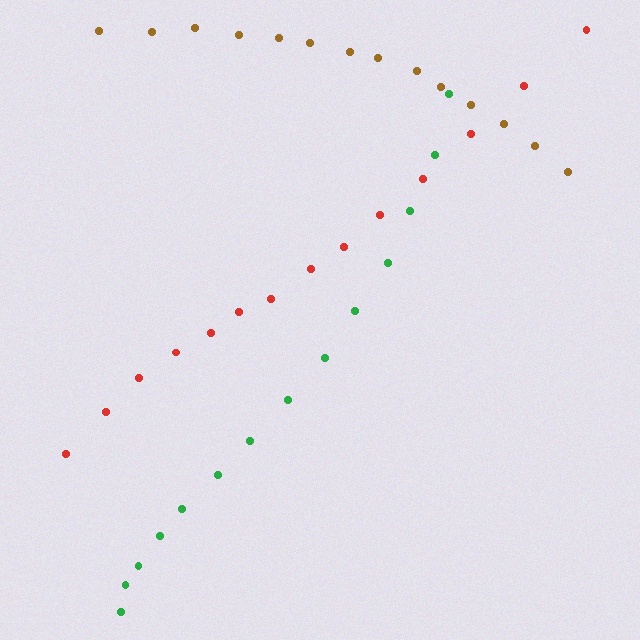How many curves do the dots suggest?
There are 3 distinct paths.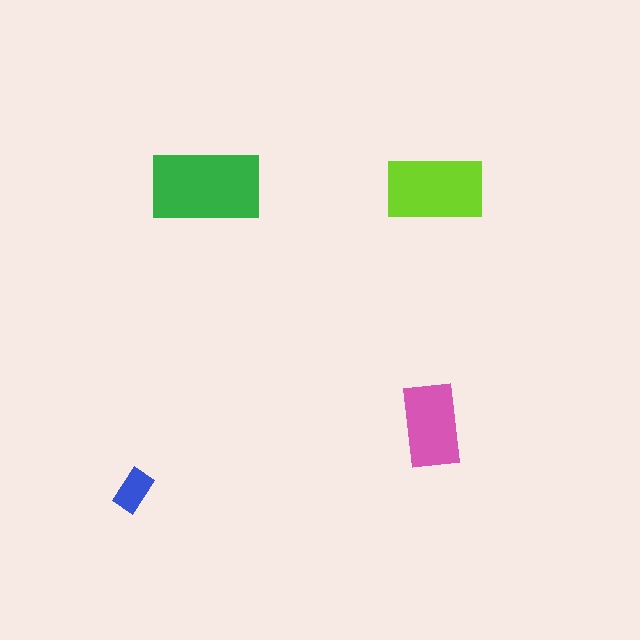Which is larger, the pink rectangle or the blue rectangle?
The pink one.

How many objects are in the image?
There are 4 objects in the image.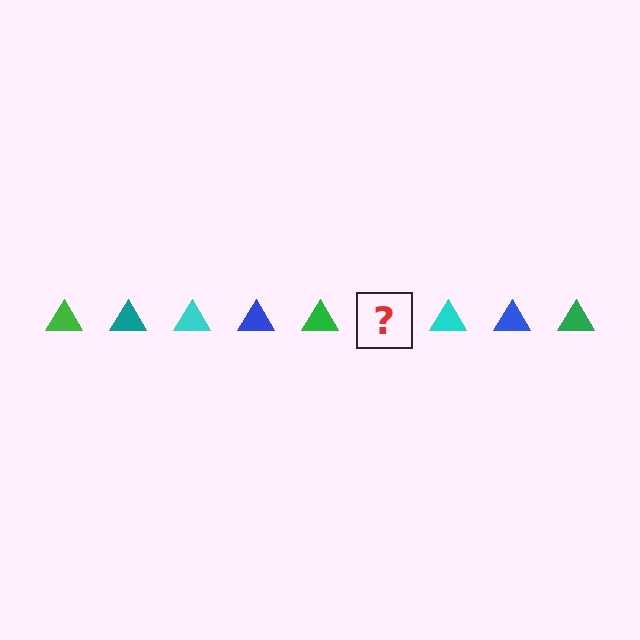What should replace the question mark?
The question mark should be replaced with a teal triangle.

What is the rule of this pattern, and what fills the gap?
The rule is that the pattern cycles through green, teal, cyan, blue triangles. The gap should be filled with a teal triangle.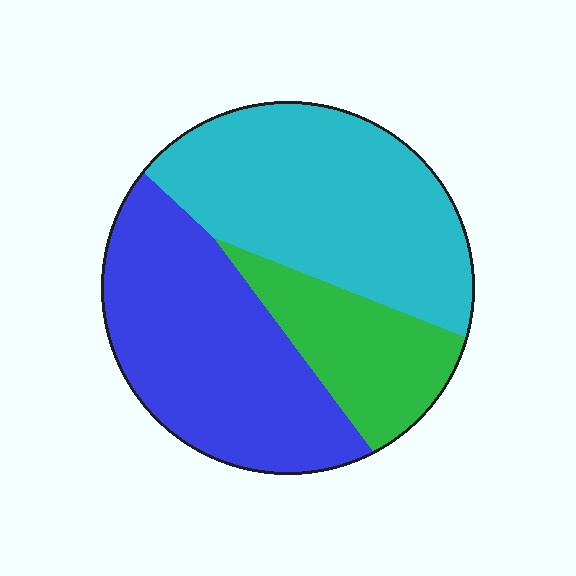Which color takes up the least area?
Green, at roughly 20%.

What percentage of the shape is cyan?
Cyan takes up about two fifths (2/5) of the shape.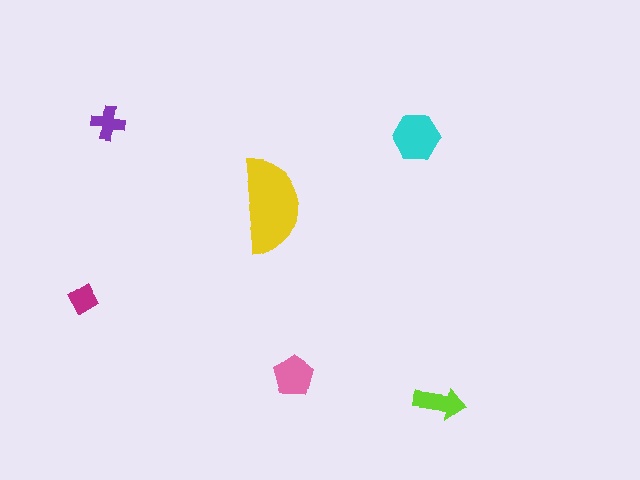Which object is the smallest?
The magenta diamond.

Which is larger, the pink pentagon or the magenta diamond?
The pink pentagon.